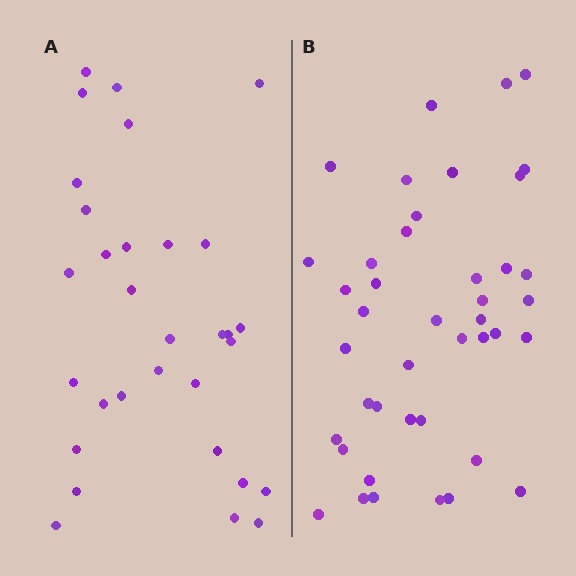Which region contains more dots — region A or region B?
Region B (the right region) has more dots.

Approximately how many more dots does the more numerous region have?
Region B has roughly 12 or so more dots than region A.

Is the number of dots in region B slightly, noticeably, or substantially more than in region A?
Region B has noticeably more, but not dramatically so. The ratio is roughly 1.4 to 1.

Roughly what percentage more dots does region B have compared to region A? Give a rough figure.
About 35% more.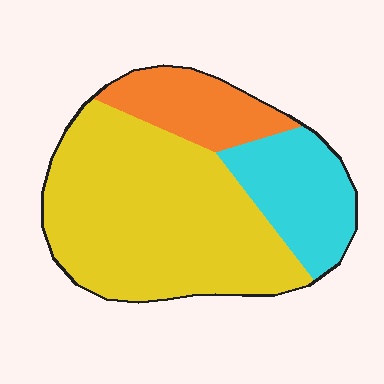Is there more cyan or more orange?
Cyan.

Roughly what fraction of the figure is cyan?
Cyan covers roughly 20% of the figure.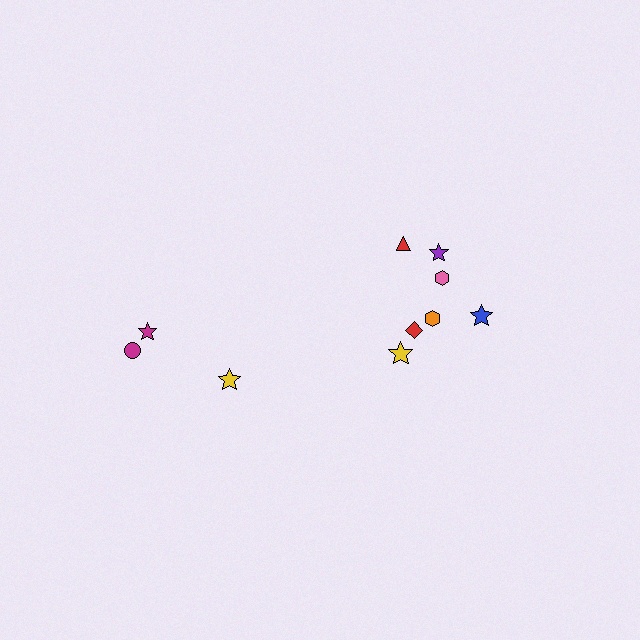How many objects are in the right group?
There are 7 objects.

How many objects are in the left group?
There are 3 objects.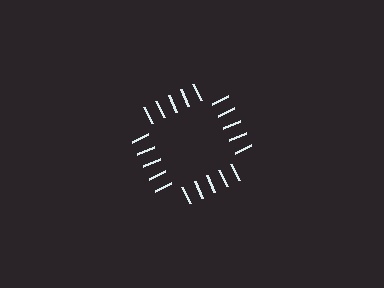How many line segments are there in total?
20 — 5 along each of the 4 edges.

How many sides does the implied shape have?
4 sides — the line-ends trace a square.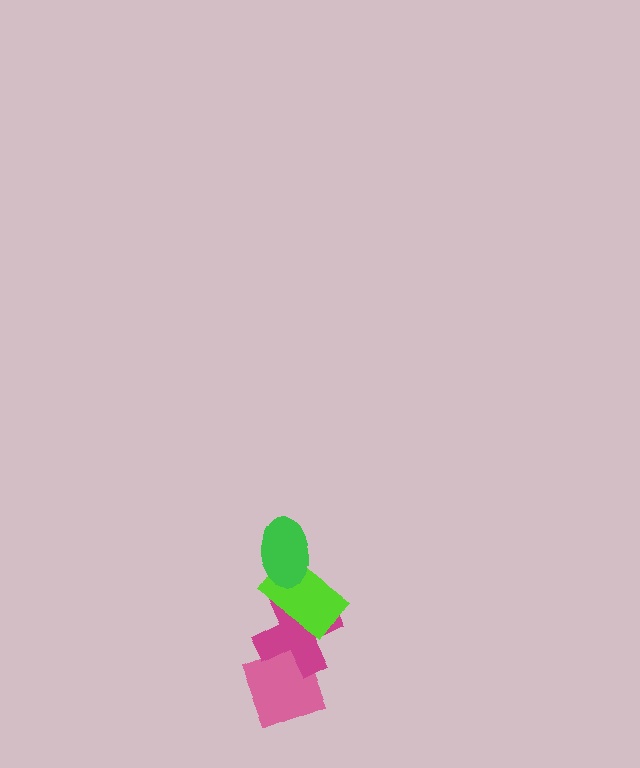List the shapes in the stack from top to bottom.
From top to bottom: the green ellipse, the lime rectangle, the magenta cross, the pink diamond.